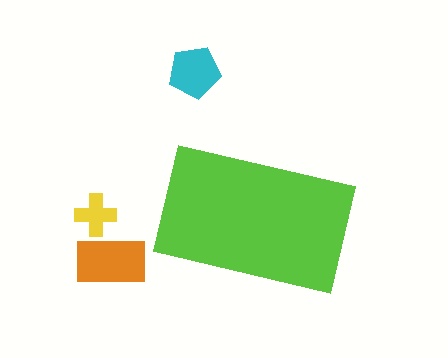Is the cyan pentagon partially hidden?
No, the cyan pentagon is fully visible.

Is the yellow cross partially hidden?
No, the yellow cross is fully visible.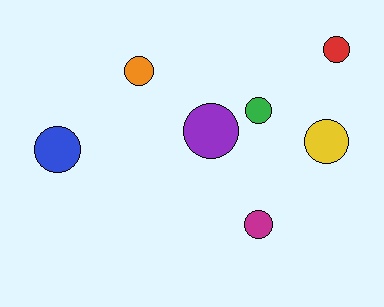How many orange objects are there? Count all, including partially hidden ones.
There is 1 orange object.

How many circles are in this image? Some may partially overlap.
There are 7 circles.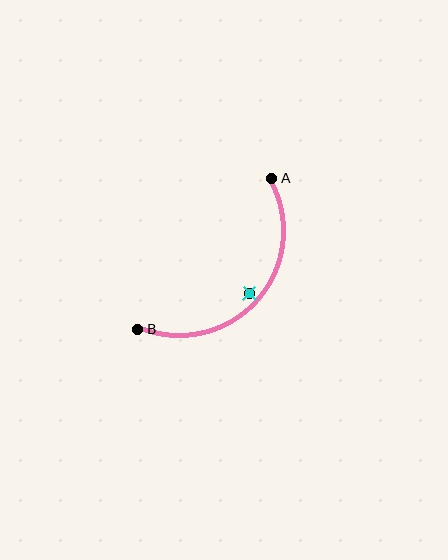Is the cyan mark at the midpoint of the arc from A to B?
No — the cyan mark does not lie on the arc at all. It sits slightly inside the curve.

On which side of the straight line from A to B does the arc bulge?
The arc bulges below and to the right of the straight line connecting A and B.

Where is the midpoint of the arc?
The arc midpoint is the point on the curve farthest from the straight line joining A and B. It sits below and to the right of that line.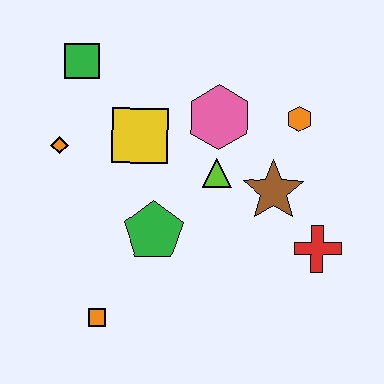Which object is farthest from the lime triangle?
The orange square is farthest from the lime triangle.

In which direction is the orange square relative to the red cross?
The orange square is to the left of the red cross.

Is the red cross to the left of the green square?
No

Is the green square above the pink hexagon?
Yes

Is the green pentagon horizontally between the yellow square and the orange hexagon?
Yes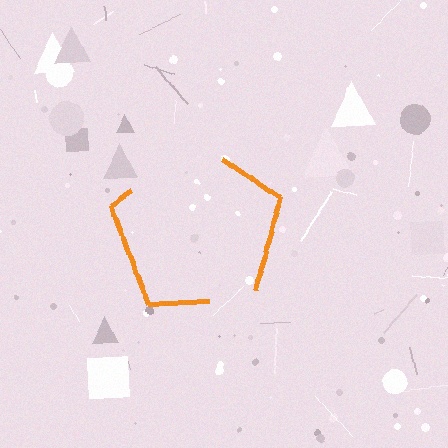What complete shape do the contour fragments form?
The contour fragments form a pentagon.